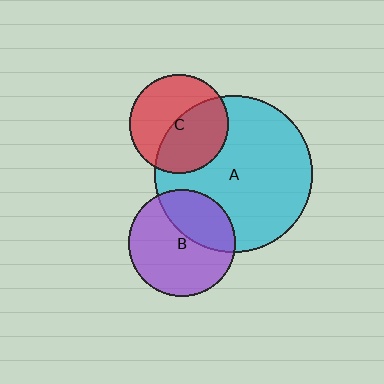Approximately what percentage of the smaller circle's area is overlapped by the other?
Approximately 50%.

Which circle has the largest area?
Circle A (cyan).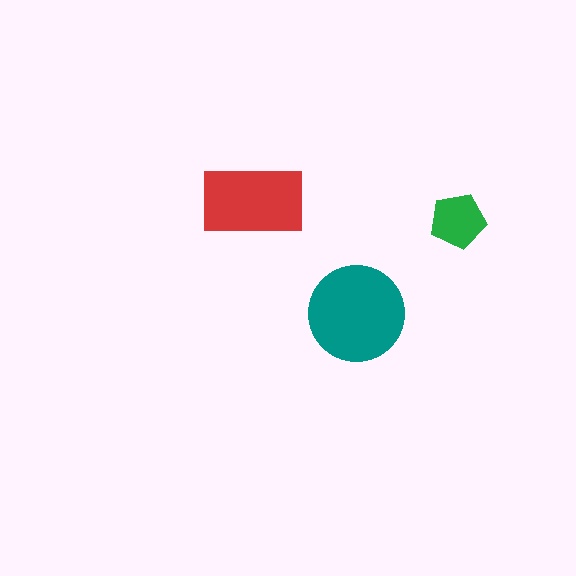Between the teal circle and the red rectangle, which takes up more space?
The teal circle.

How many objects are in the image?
There are 3 objects in the image.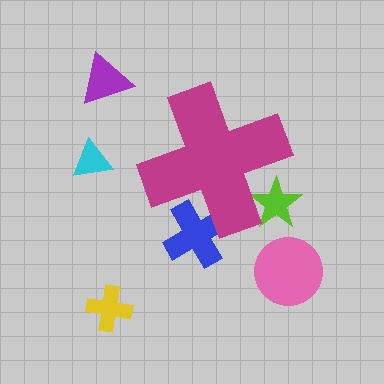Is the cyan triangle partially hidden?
No, the cyan triangle is fully visible.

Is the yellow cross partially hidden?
No, the yellow cross is fully visible.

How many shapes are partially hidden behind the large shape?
2 shapes are partially hidden.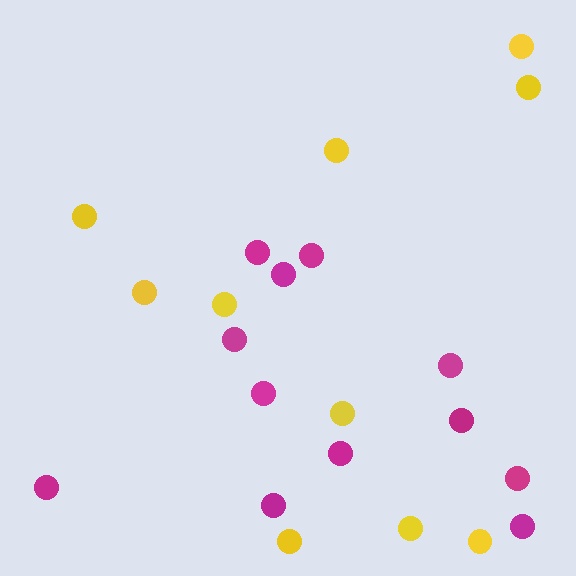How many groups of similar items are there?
There are 2 groups: one group of yellow circles (10) and one group of magenta circles (12).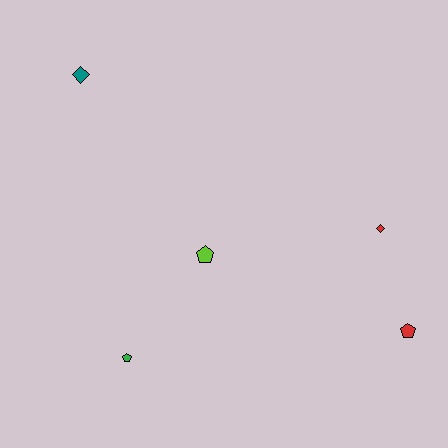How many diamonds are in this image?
There are 2 diamonds.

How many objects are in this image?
There are 5 objects.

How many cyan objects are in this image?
There are no cyan objects.